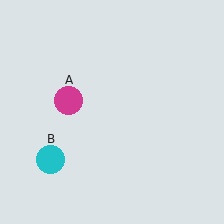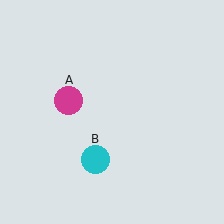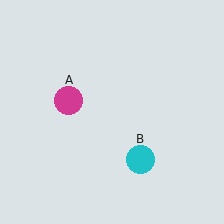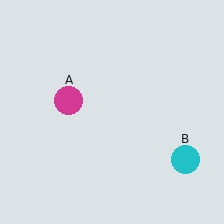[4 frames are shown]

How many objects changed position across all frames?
1 object changed position: cyan circle (object B).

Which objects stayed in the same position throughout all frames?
Magenta circle (object A) remained stationary.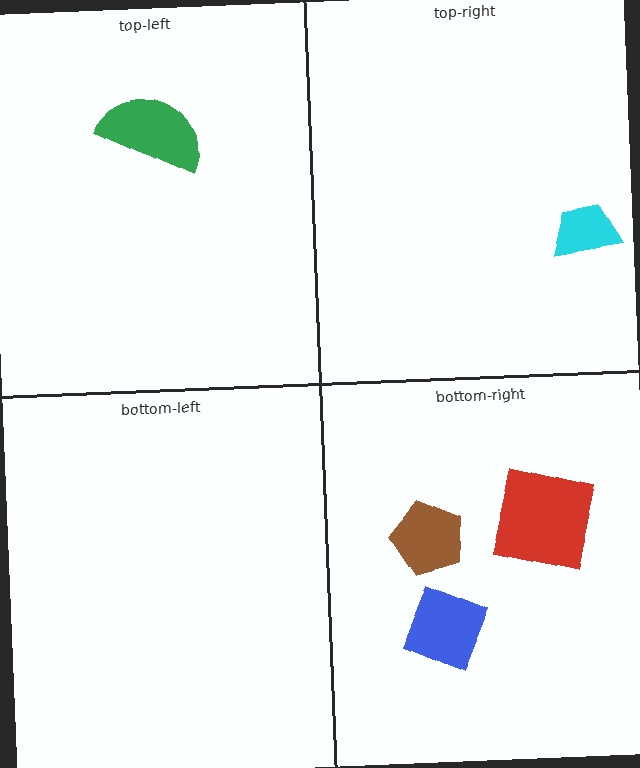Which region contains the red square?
The bottom-right region.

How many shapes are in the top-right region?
1.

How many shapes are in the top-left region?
1.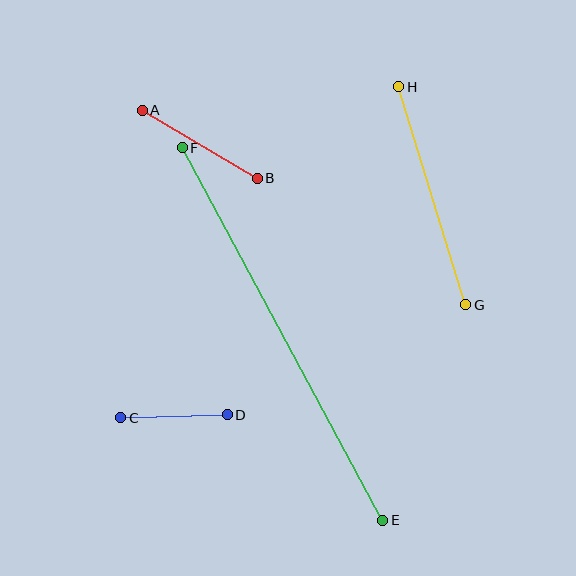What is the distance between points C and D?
The distance is approximately 107 pixels.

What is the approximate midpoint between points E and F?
The midpoint is at approximately (282, 334) pixels.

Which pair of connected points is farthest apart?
Points E and F are farthest apart.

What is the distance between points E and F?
The distance is approximately 423 pixels.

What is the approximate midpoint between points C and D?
The midpoint is at approximately (174, 416) pixels.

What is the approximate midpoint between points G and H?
The midpoint is at approximately (432, 196) pixels.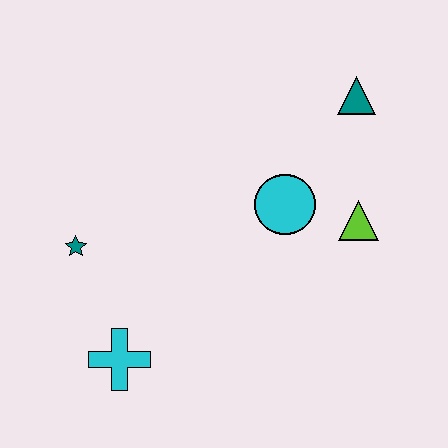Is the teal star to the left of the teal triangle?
Yes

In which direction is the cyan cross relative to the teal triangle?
The cyan cross is below the teal triangle.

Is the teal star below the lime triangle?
Yes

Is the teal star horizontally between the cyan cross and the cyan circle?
No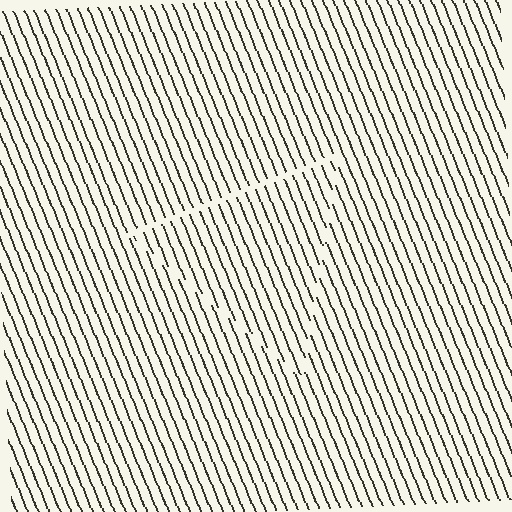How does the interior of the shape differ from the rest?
The interior of the shape contains the same grating, shifted by half a period — the contour is defined by the phase discontinuity where line-ends from the inner and outer gratings abut.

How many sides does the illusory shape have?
3 sides — the line-ends trace a triangle.